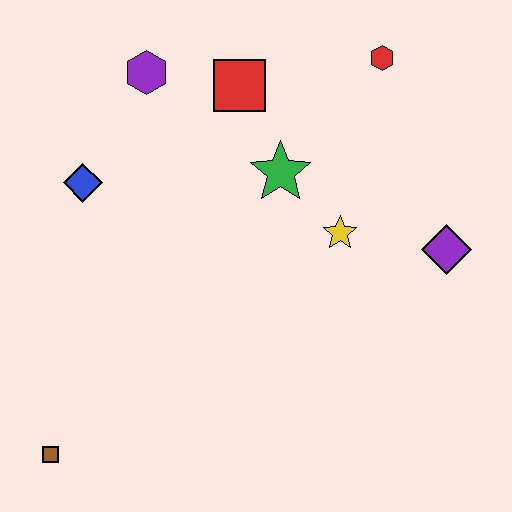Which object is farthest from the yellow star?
The brown square is farthest from the yellow star.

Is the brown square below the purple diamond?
Yes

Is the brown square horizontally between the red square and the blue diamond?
No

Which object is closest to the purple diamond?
The yellow star is closest to the purple diamond.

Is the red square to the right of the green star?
No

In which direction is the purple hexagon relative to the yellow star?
The purple hexagon is to the left of the yellow star.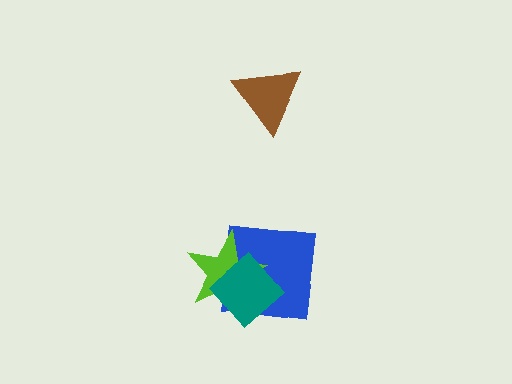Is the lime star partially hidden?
Yes, it is partially covered by another shape.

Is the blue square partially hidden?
Yes, it is partially covered by another shape.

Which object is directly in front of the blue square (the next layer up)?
The lime star is directly in front of the blue square.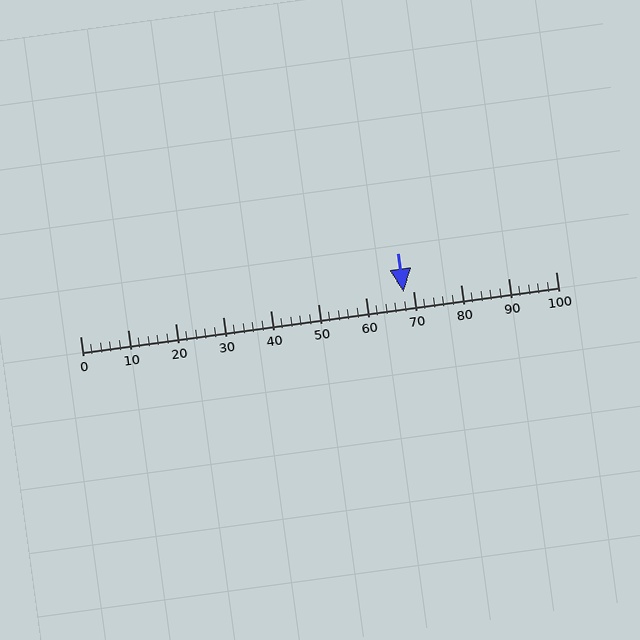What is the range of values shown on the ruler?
The ruler shows values from 0 to 100.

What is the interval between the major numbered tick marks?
The major tick marks are spaced 10 units apart.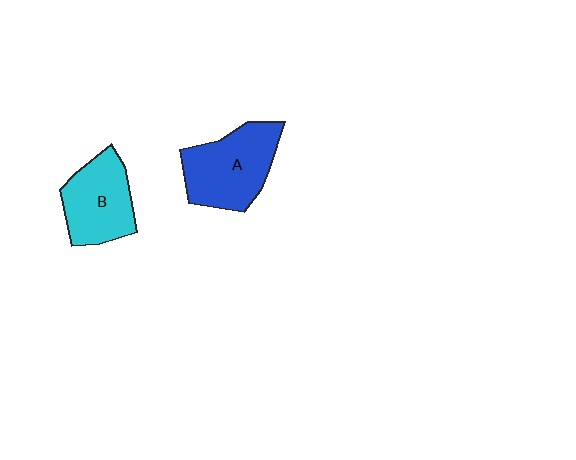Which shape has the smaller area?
Shape B (cyan).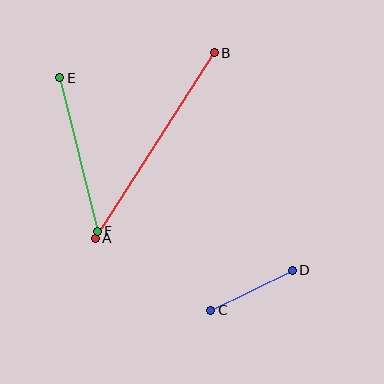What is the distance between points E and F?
The distance is approximately 158 pixels.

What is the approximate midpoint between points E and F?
The midpoint is at approximately (79, 154) pixels.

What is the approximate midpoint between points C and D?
The midpoint is at approximately (252, 290) pixels.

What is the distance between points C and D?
The distance is approximately 91 pixels.